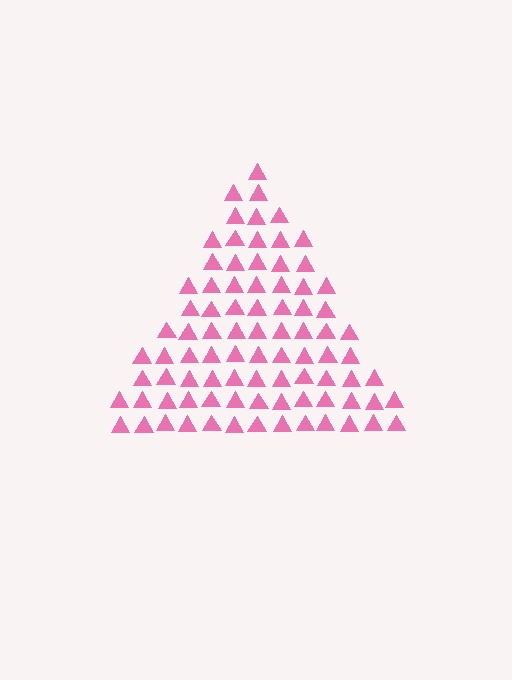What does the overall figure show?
The overall figure shows a triangle.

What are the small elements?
The small elements are triangles.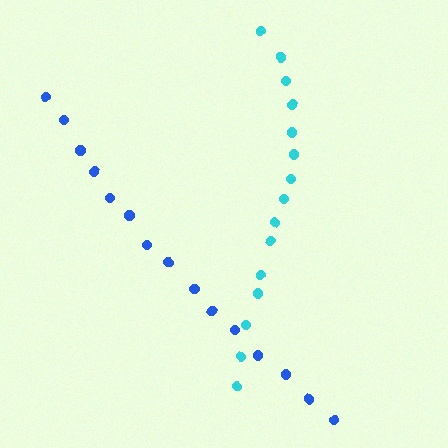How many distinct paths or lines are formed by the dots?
There are 2 distinct paths.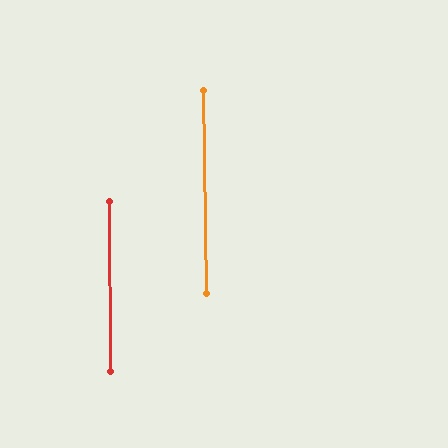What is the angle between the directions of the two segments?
Approximately 0 degrees.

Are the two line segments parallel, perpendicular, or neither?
Parallel — their directions differ by only 0.1°.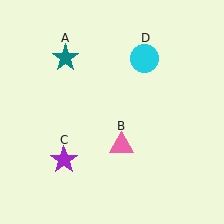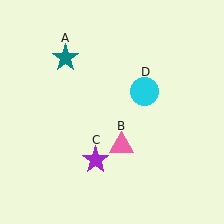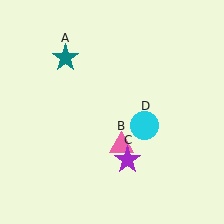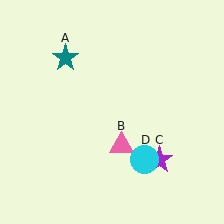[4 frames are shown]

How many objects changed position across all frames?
2 objects changed position: purple star (object C), cyan circle (object D).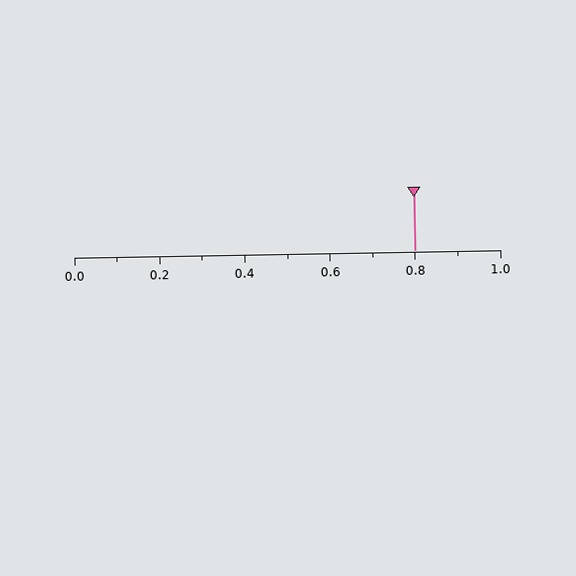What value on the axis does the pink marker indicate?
The marker indicates approximately 0.8.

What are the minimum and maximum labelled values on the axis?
The axis runs from 0.0 to 1.0.